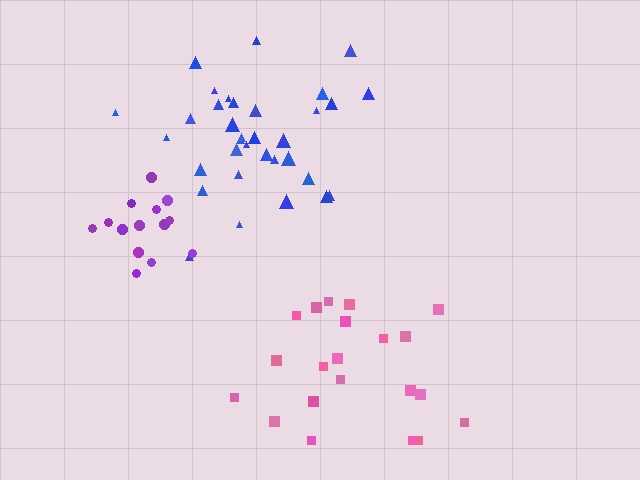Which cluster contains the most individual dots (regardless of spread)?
Blue (34).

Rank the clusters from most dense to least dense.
purple, blue, pink.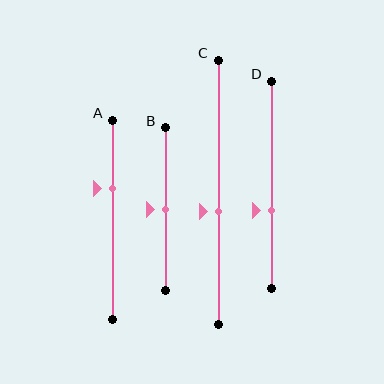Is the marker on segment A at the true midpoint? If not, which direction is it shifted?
No, the marker on segment A is shifted upward by about 16% of the segment length.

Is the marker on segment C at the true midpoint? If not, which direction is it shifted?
No, the marker on segment C is shifted downward by about 7% of the segment length.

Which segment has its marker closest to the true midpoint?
Segment B has its marker closest to the true midpoint.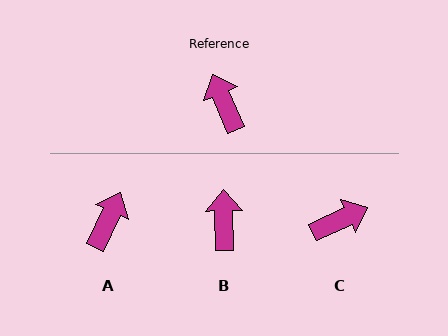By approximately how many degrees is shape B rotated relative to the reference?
Approximately 22 degrees clockwise.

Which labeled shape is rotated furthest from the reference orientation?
C, about 88 degrees away.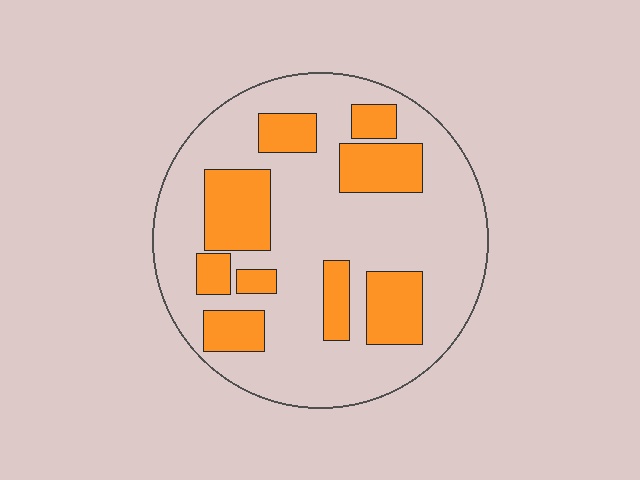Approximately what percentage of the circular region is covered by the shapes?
Approximately 30%.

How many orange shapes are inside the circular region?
9.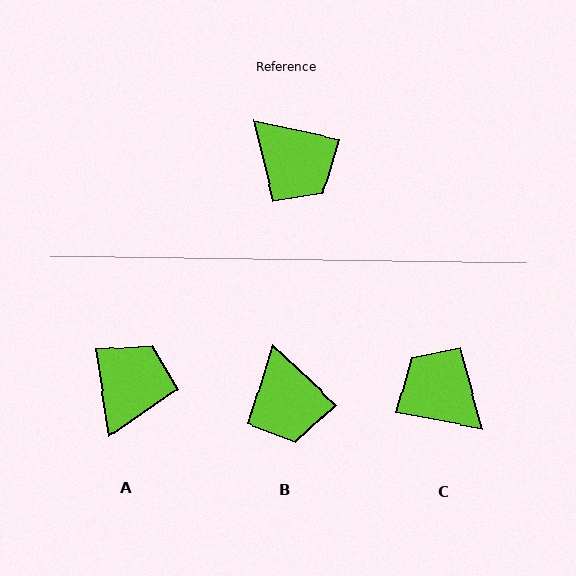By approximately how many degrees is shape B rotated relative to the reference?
Approximately 31 degrees clockwise.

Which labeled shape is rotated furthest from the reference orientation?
C, about 178 degrees away.